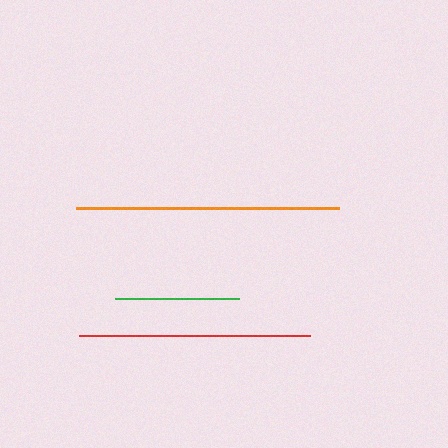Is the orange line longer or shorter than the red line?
The orange line is longer than the red line.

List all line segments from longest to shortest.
From longest to shortest: orange, red, green.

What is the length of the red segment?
The red segment is approximately 231 pixels long.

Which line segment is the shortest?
The green line is the shortest at approximately 124 pixels.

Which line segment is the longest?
The orange line is the longest at approximately 263 pixels.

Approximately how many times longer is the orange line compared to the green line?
The orange line is approximately 2.1 times the length of the green line.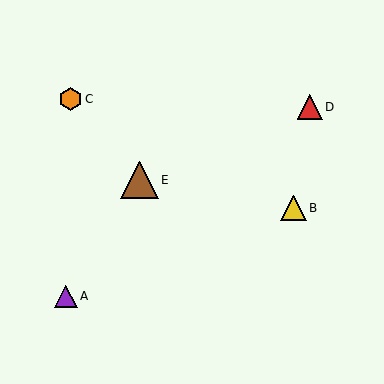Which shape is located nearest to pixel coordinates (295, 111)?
The red triangle (labeled D) at (310, 107) is nearest to that location.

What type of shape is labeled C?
Shape C is an orange hexagon.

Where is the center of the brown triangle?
The center of the brown triangle is at (140, 180).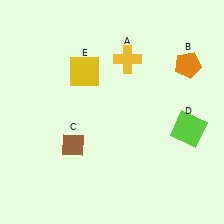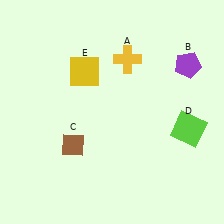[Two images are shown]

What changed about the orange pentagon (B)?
In Image 1, B is orange. In Image 2, it changed to purple.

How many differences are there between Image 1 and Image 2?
There is 1 difference between the two images.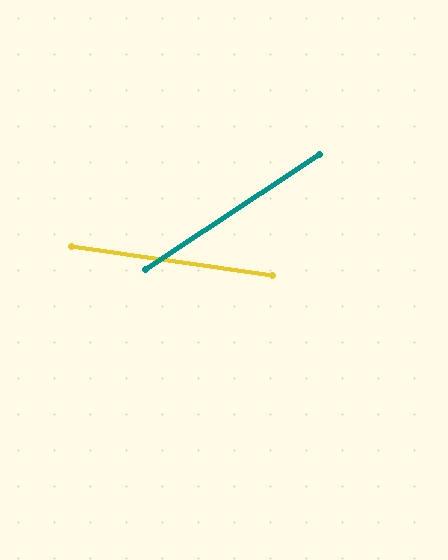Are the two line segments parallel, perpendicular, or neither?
Neither parallel nor perpendicular — they differ by about 42°.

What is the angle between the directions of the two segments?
Approximately 42 degrees.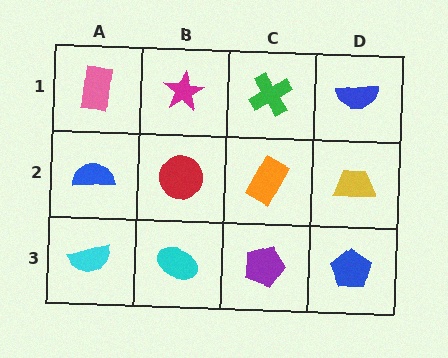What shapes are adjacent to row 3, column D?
A yellow trapezoid (row 2, column D), a purple pentagon (row 3, column C).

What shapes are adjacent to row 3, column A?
A blue semicircle (row 2, column A), a cyan ellipse (row 3, column B).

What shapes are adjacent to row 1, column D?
A yellow trapezoid (row 2, column D), a green cross (row 1, column C).